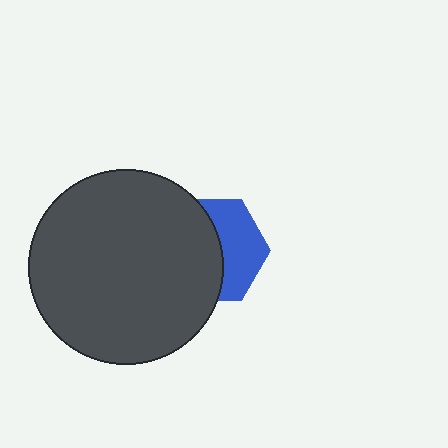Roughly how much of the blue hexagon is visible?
A small part of it is visible (roughly 44%).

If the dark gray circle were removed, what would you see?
You would see the complete blue hexagon.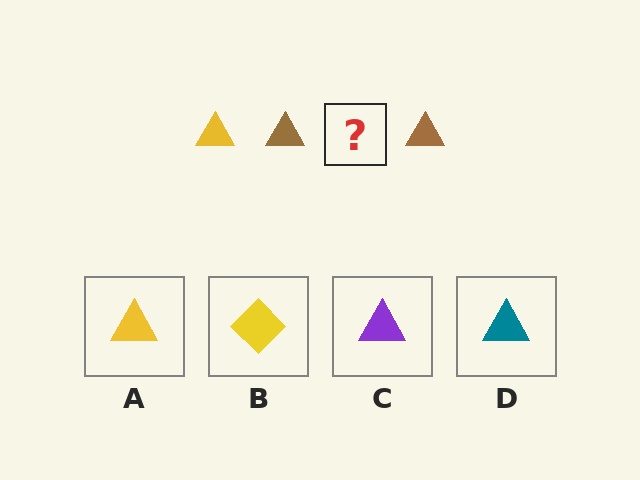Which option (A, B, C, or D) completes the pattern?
A.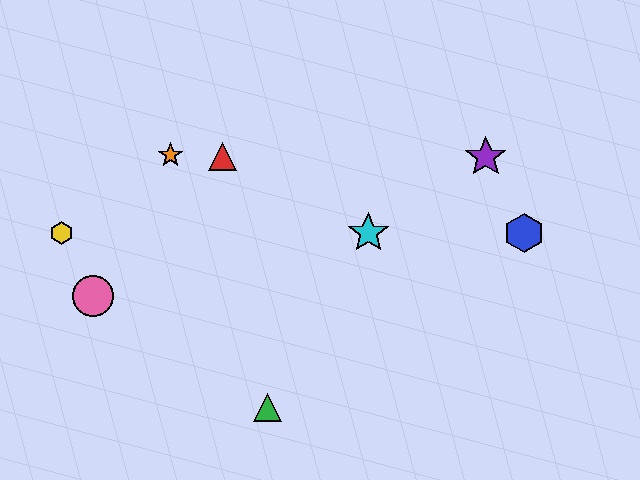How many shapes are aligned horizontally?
3 shapes (the blue hexagon, the yellow hexagon, the cyan star) are aligned horizontally.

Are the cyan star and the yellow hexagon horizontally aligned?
Yes, both are at y≈233.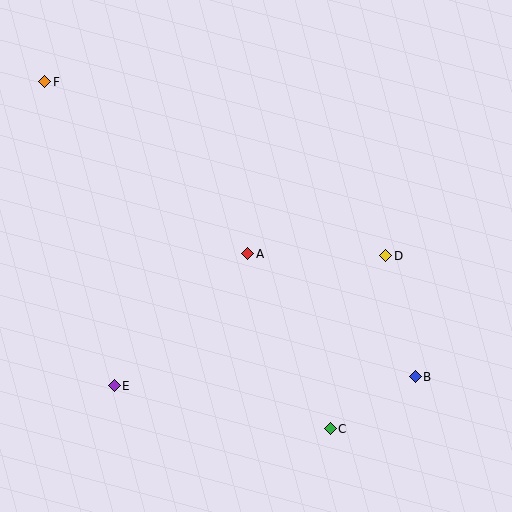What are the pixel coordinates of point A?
Point A is at (248, 254).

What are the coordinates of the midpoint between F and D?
The midpoint between F and D is at (215, 169).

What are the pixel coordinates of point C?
Point C is at (330, 429).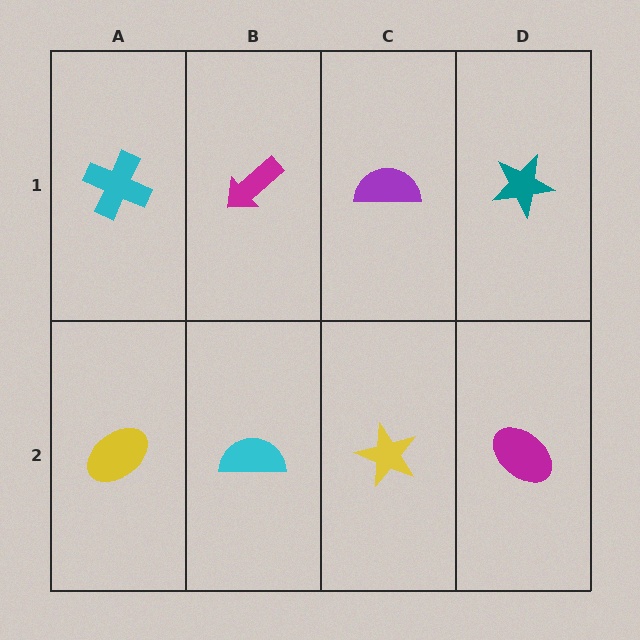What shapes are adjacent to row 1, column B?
A cyan semicircle (row 2, column B), a cyan cross (row 1, column A), a purple semicircle (row 1, column C).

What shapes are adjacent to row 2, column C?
A purple semicircle (row 1, column C), a cyan semicircle (row 2, column B), a magenta ellipse (row 2, column D).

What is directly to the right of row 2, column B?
A yellow star.